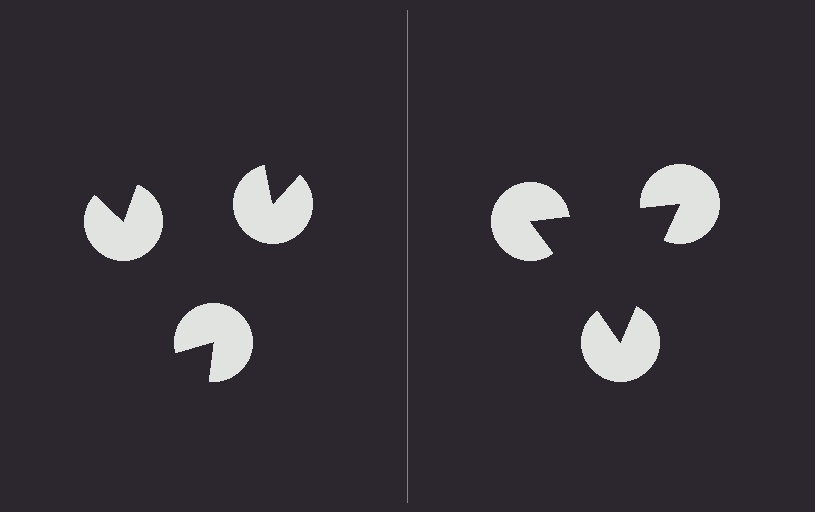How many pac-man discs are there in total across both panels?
6 — 3 on each side.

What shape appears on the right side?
An illusory triangle.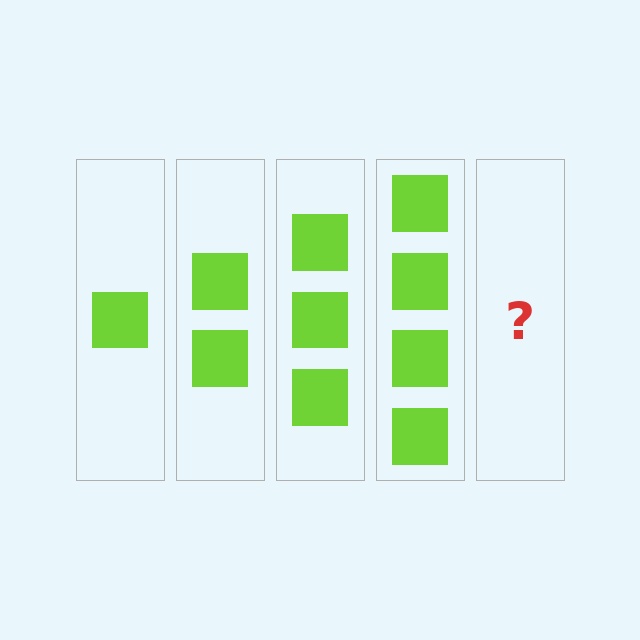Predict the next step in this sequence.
The next step is 5 squares.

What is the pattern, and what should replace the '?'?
The pattern is that each step adds one more square. The '?' should be 5 squares.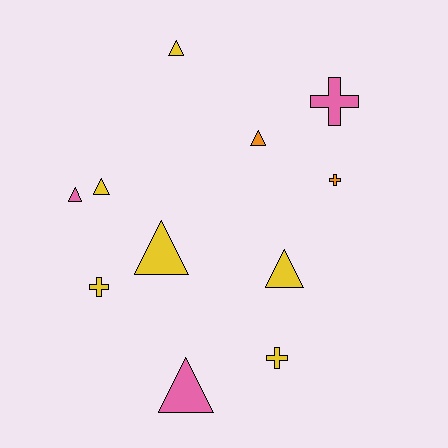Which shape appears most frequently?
Triangle, with 7 objects.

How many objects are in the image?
There are 11 objects.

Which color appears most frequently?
Yellow, with 6 objects.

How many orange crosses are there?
There is 1 orange cross.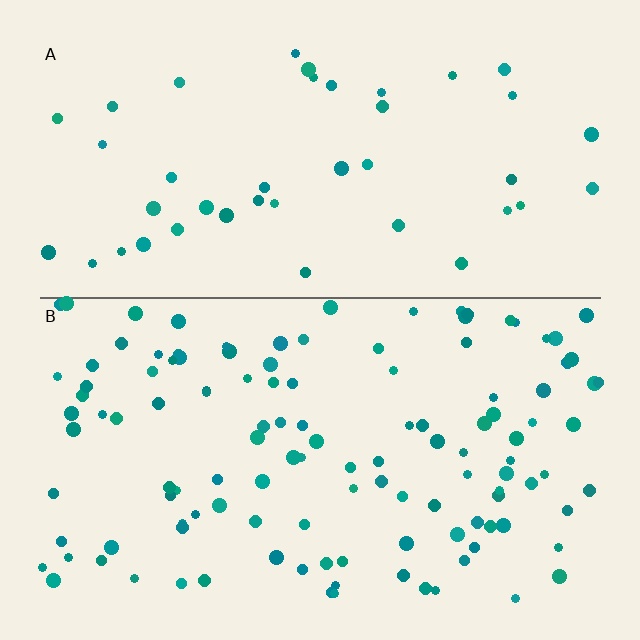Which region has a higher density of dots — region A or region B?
B (the bottom).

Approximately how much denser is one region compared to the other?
Approximately 2.9× — region B over region A.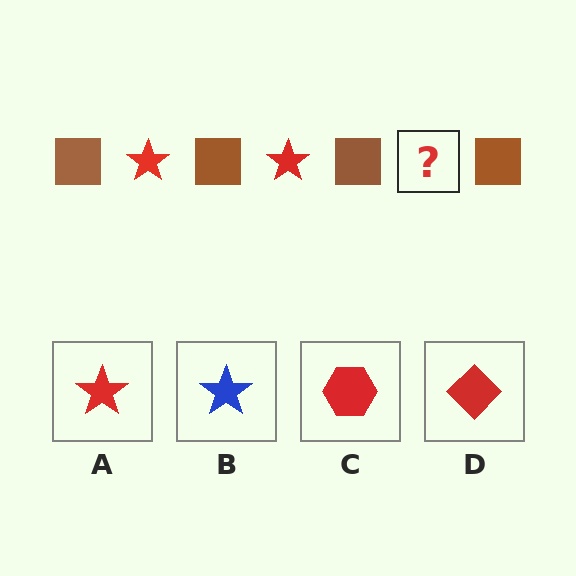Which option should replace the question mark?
Option A.